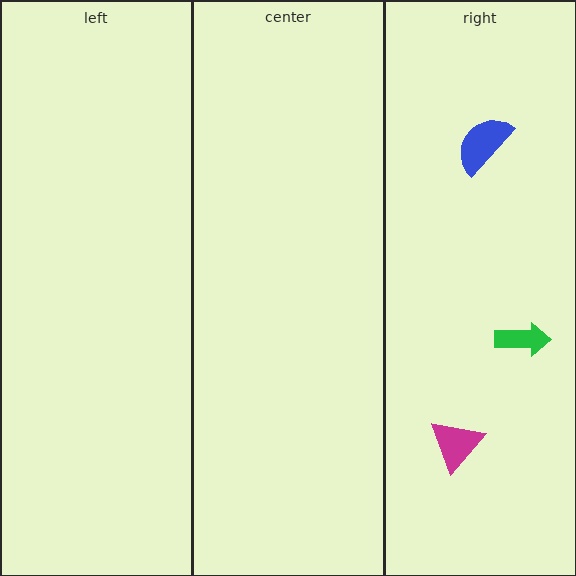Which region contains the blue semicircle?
The right region.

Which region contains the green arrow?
The right region.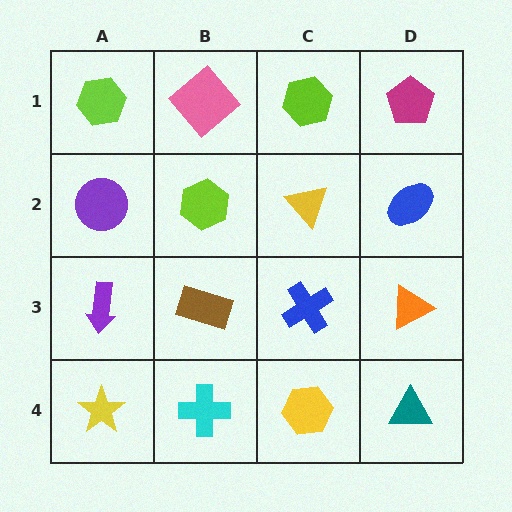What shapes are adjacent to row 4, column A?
A purple arrow (row 3, column A), a cyan cross (row 4, column B).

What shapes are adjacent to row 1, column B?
A lime hexagon (row 2, column B), a lime hexagon (row 1, column A), a lime hexagon (row 1, column C).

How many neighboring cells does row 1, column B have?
3.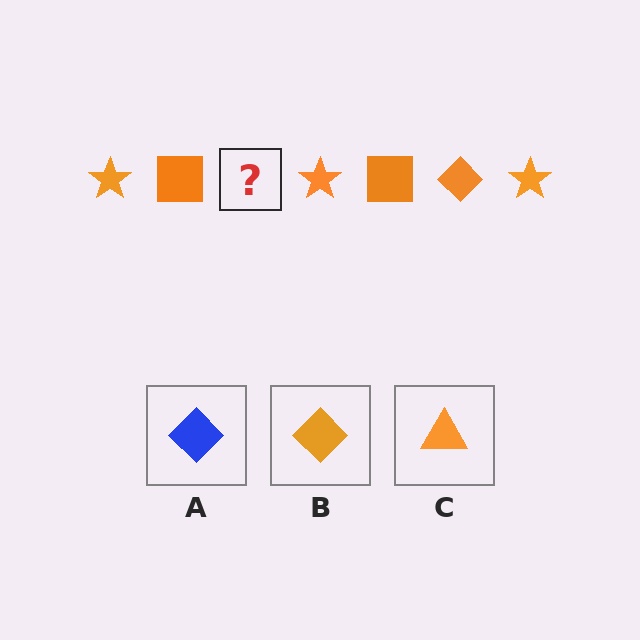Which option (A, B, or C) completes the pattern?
B.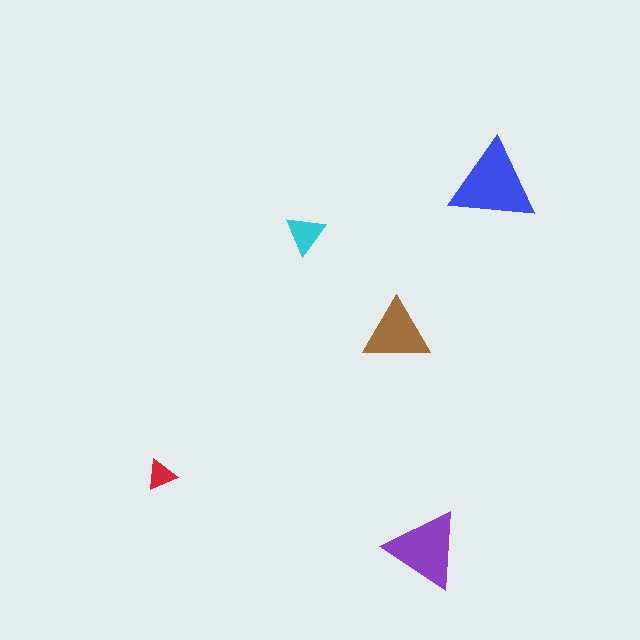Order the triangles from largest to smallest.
the blue one, the purple one, the brown one, the cyan one, the red one.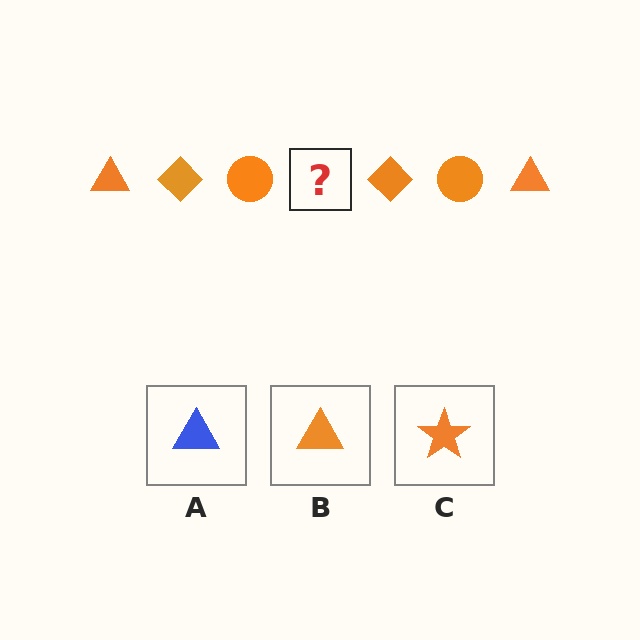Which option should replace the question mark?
Option B.